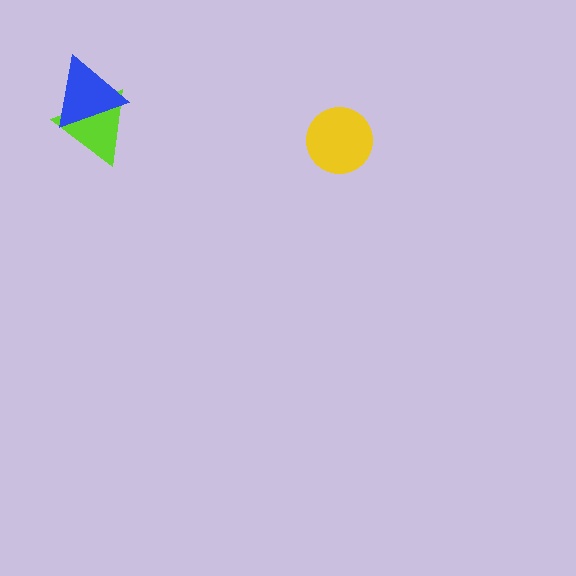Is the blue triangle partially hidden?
No, no other shape covers it.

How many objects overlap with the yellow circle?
0 objects overlap with the yellow circle.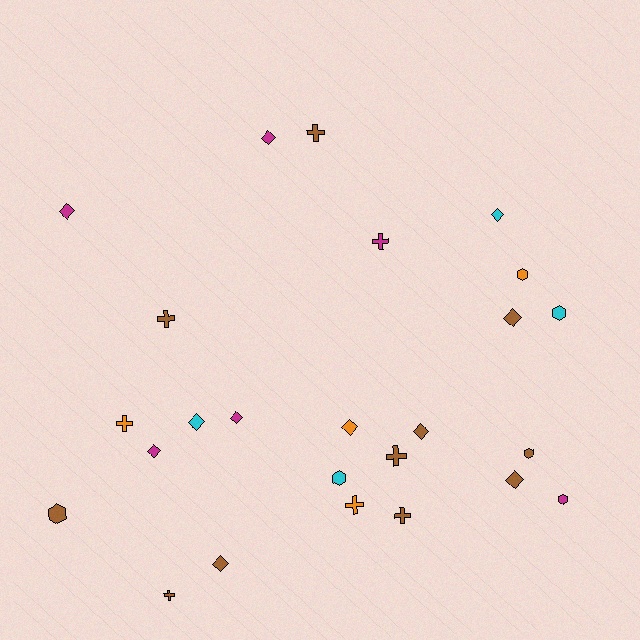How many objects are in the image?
There are 25 objects.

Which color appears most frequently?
Brown, with 11 objects.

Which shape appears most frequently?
Diamond, with 11 objects.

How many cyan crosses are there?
There are no cyan crosses.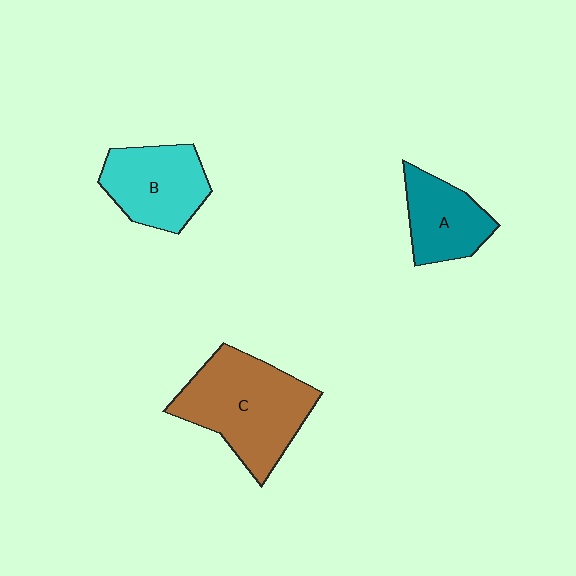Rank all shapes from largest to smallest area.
From largest to smallest: C (brown), B (cyan), A (teal).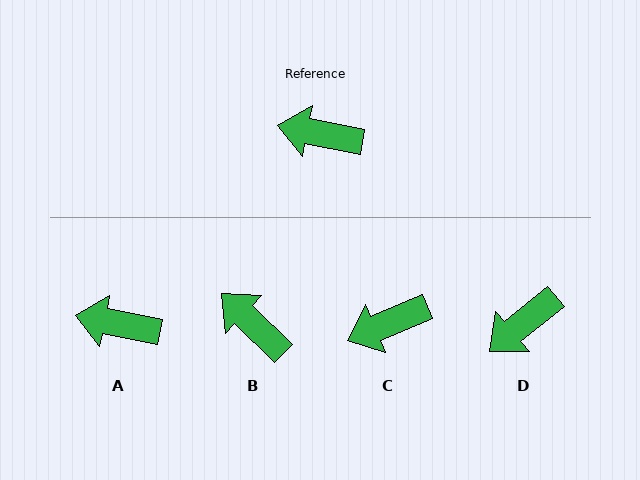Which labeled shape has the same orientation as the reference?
A.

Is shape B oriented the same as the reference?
No, it is off by about 33 degrees.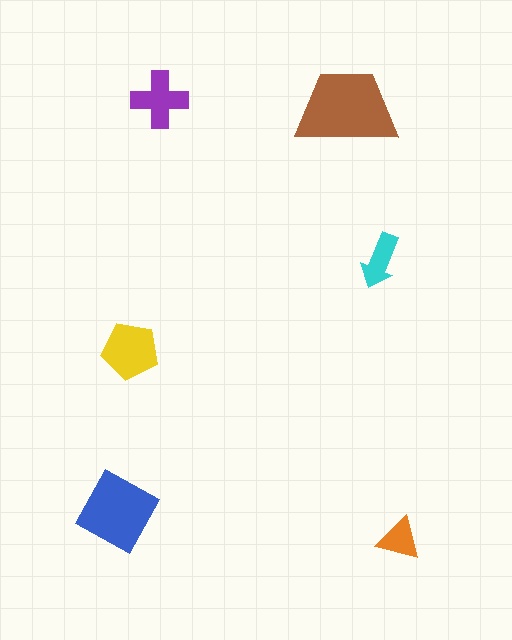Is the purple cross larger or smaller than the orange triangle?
Larger.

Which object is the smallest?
The orange triangle.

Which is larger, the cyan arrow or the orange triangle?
The cyan arrow.